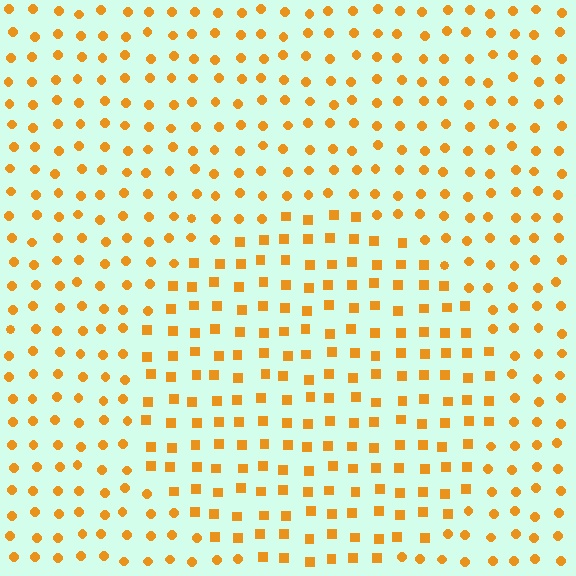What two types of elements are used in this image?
The image uses squares inside the circle region and circles outside it.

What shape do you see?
I see a circle.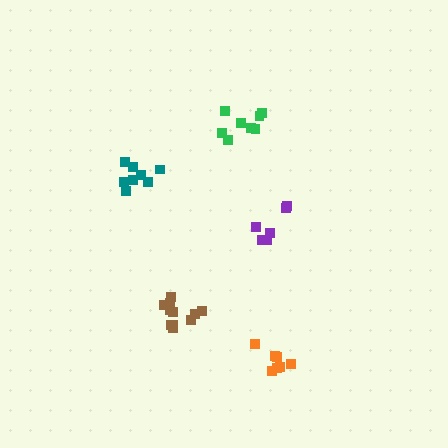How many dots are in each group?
Group 1: 6 dots, Group 2: 11 dots, Group 3: 8 dots, Group 4: 8 dots, Group 5: 7 dots (40 total).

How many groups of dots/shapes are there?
There are 5 groups.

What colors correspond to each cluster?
The clusters are colored: purple, brown, teal, green, orange.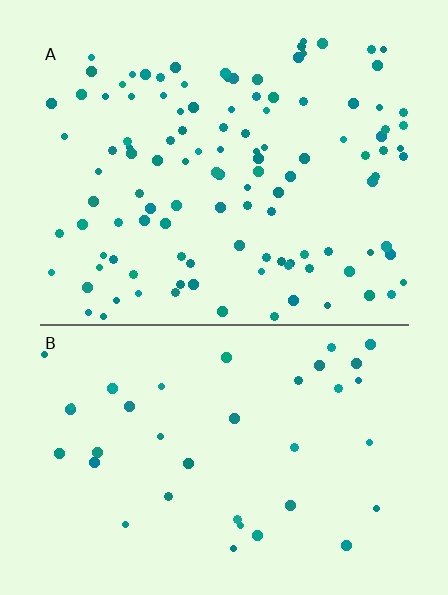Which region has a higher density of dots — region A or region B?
A (the top).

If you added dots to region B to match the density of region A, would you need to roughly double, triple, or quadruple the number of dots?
Approximately triple.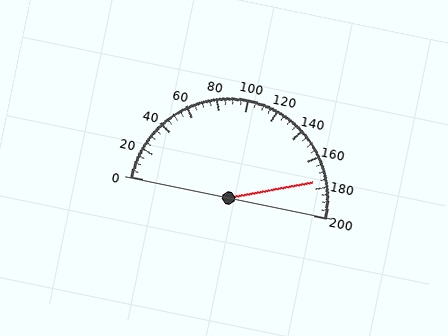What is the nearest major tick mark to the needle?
The nearest major tick mark is 180.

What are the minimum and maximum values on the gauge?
The gauge ranges from 0 to 200.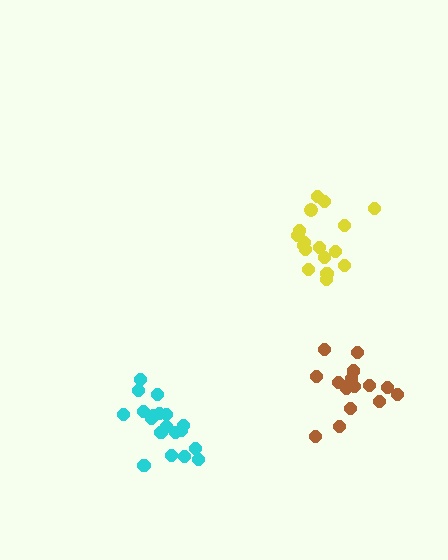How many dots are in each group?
Group 1: 19 dots, Group 2: 15 dots, Group 3: 17 dots (51 total).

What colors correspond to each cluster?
The clusters are colored: cyan, brown, yellow.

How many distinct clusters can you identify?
There are 3 distinct clusters.